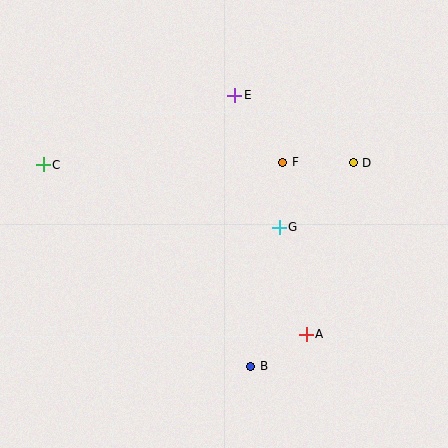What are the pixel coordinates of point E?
Point E is at (235, 95).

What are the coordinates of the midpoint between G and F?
The midpoint between G and F is at (281, 195).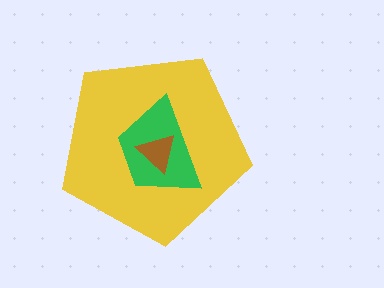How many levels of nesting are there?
3.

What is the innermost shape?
The brown triangle.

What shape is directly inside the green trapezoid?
The brown triangle.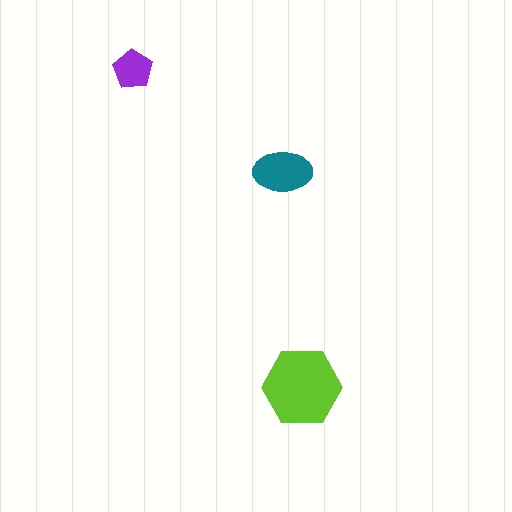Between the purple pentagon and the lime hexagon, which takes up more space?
The lime hexagon.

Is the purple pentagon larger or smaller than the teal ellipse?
Smaller.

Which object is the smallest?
The purple pentagon.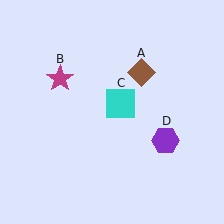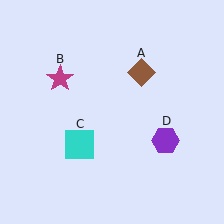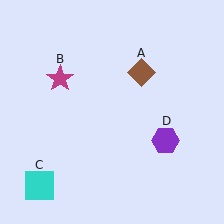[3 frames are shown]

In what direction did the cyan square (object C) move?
The cyan square (object C) moved down and to the left.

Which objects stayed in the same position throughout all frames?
Brown diamond (object A) and magenta star (object B) and purple hexagon (object D) remained stationary.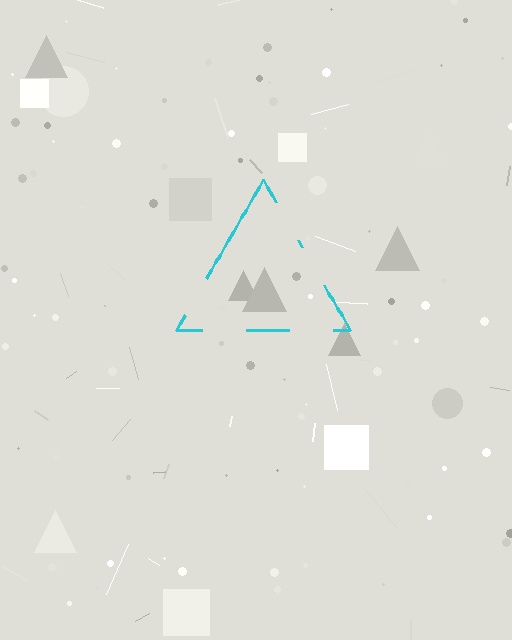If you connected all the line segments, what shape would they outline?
They would outline a triangle.